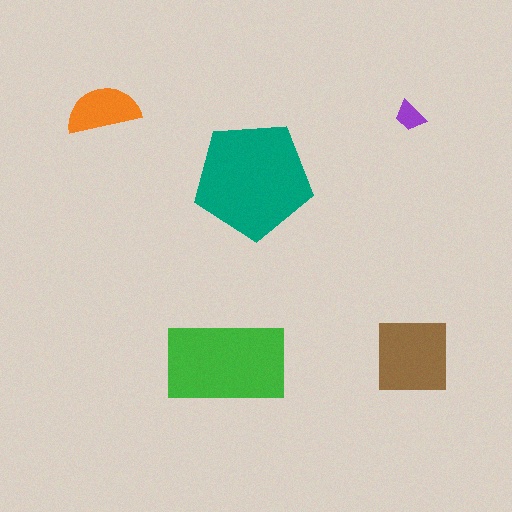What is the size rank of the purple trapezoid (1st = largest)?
5th.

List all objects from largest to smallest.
The teal pentagon, the green rectangle, the brown square, the orange semicircle, the purple trapezoid.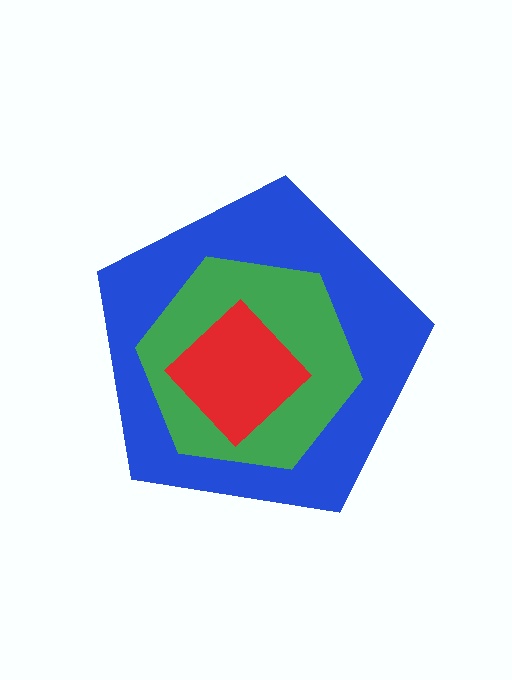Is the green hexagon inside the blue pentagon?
Yes.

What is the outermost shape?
The blue pentagon.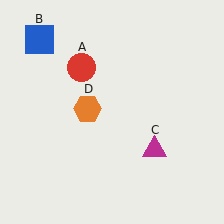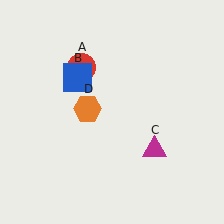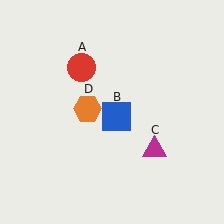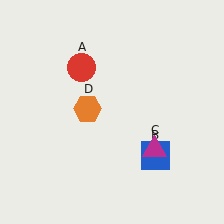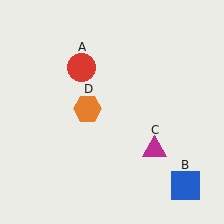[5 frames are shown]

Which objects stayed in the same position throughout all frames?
Red circle (object A) and magenta triangle (object C) and orange hexagon (object D) remained stationary.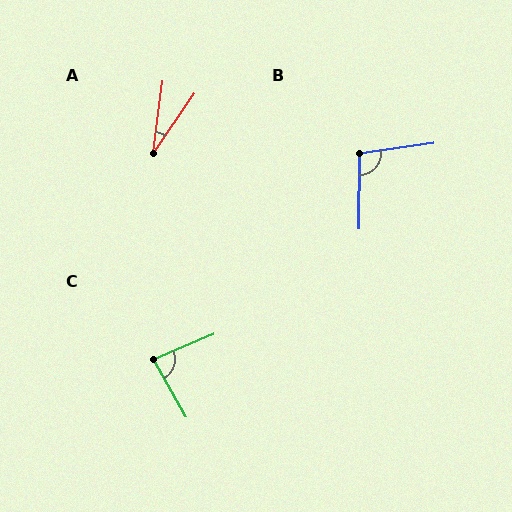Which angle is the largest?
B, at approximately 99 degrees.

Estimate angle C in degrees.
Approximately 83 degrees.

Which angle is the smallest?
A, at approximately 27 degrees.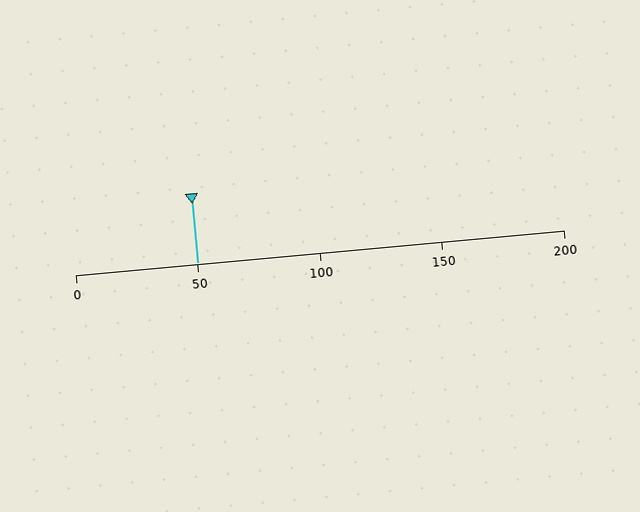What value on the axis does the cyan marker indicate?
The marker indicates approximately 50.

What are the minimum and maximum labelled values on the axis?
The axis runs from 0 to 200.